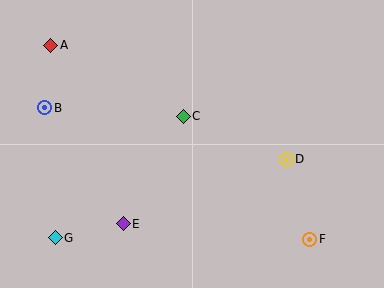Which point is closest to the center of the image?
Point C at (183, 116) is closest to the center.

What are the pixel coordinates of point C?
Point C is at (183, 116).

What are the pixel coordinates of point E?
Point E is at (123, 224).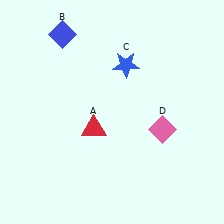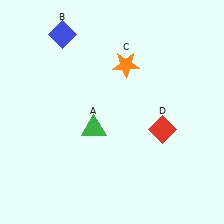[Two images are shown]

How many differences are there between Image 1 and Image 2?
There are 3 differences between the two images.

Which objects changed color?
A changed from red to green. C changed from blue to orange. D changed from pink to red.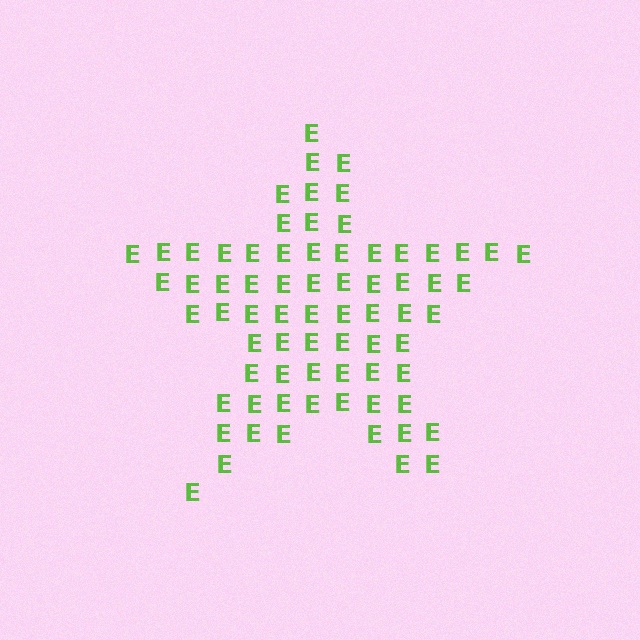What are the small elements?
The small elements are letter E's.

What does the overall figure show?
The overall figure shows a star.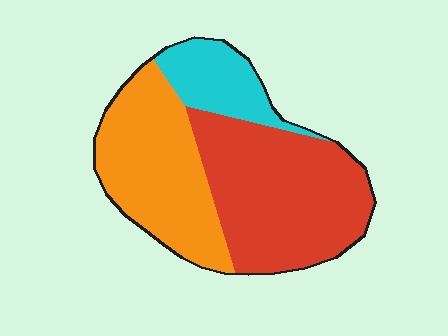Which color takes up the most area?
Red, at roughly 45%.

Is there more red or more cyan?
Red.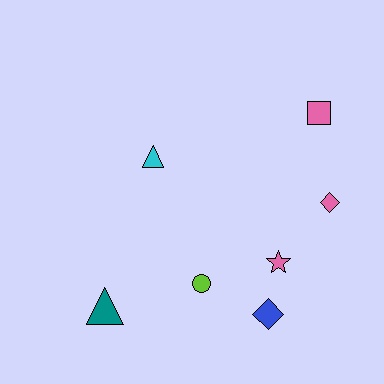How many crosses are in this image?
There are no crosses.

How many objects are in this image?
There are 7 objects.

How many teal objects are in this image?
There is 1 teal object.